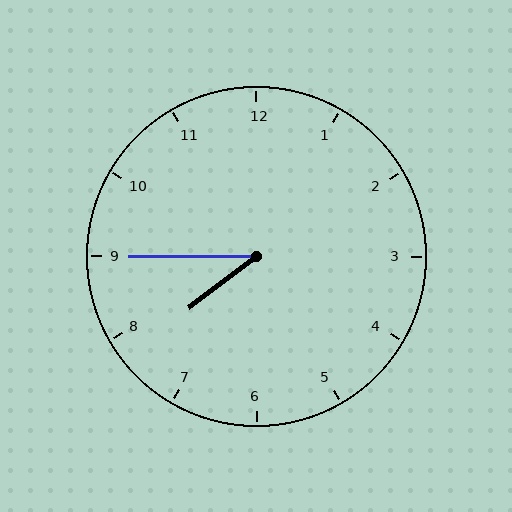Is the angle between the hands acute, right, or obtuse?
It is acute.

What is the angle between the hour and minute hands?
Approximately 38 degrees.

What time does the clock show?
7:45.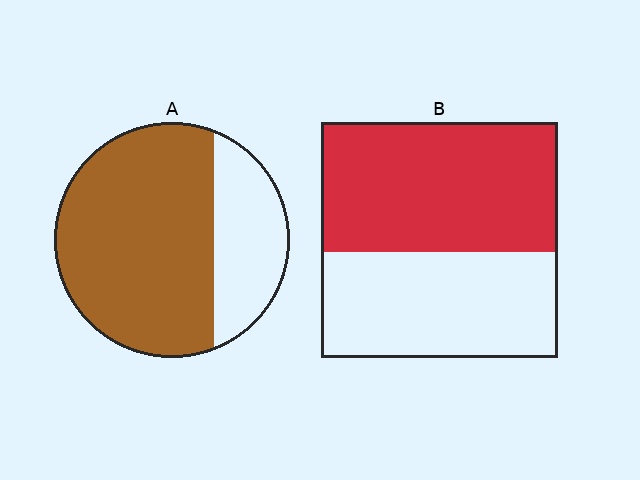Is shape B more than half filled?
Yes.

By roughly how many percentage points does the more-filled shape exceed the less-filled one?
By roughly 15 percentage points (A over B).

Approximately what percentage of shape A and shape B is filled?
A is approximately 70% and B is approximately 55%.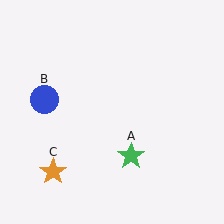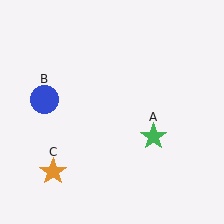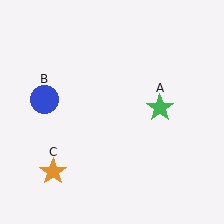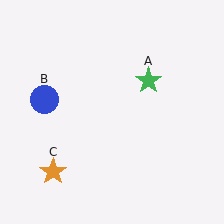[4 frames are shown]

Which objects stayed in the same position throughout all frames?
Blue circle (object B) and orange star (object C) remained stationary.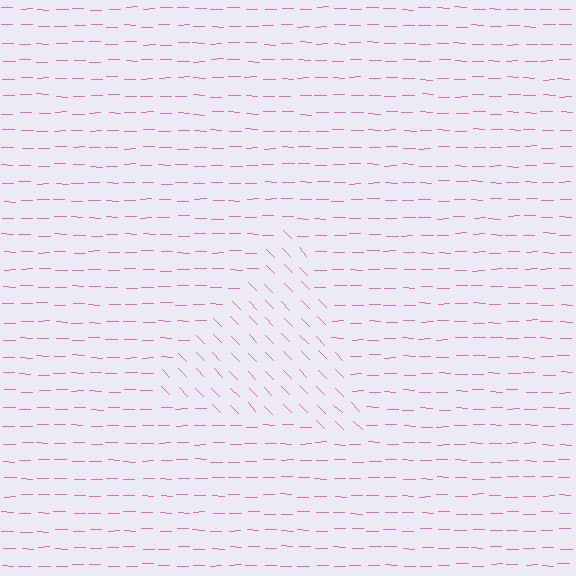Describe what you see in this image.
The image is filled with small pink line segments. A triangle region in the image has lines oriented differently from the surrounding lines, creating a visible texture boundary.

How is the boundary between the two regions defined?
The boundary is defined purely by a change in line orientation (approximately 45 degrees difference). All lines are the same color and thickness.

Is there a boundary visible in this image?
Yes, there is a texture boundary formed by a change in line orientation.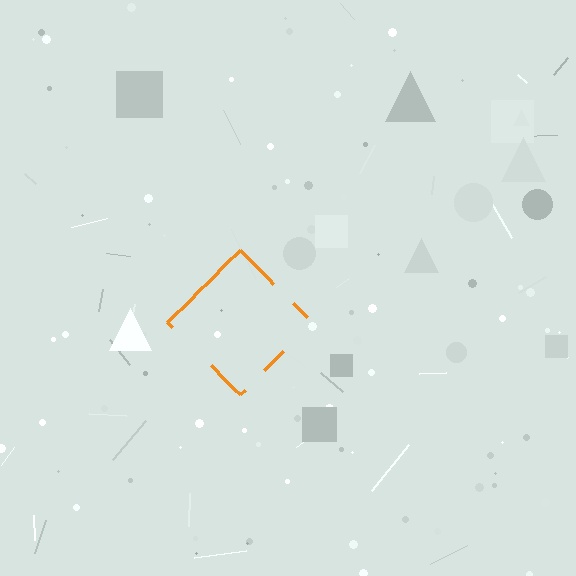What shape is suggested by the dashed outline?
The dashed outline suggests a diamond.